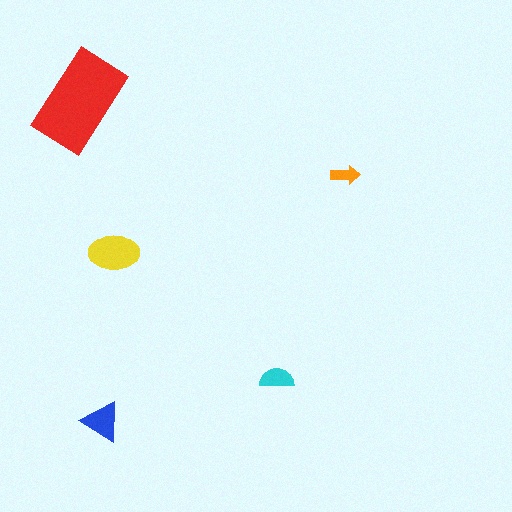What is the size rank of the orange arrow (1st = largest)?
5th.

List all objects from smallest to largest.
The orange arrow, the cyan semicircle, the blue triangle, the yellow ellipse, the red rectangle.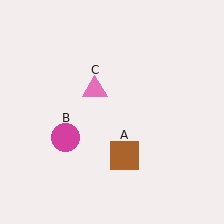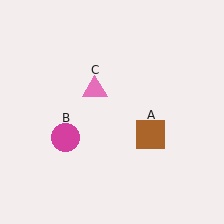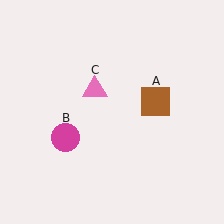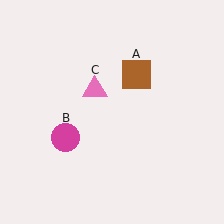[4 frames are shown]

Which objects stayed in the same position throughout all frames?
Magenta circle (object B) and pink triangle (object C) remained stationary.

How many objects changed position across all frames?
1 object changed position: brown square (object A).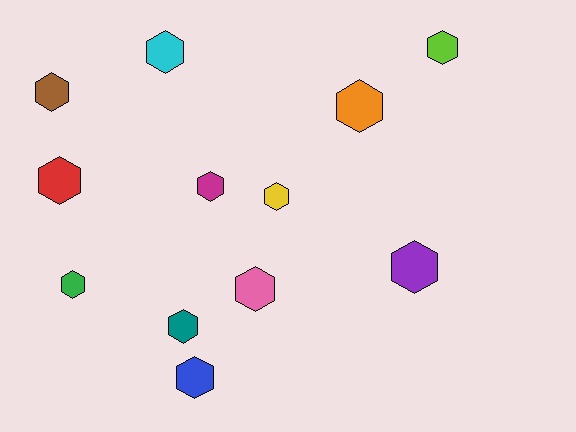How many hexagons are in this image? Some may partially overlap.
There are 12 hexagons.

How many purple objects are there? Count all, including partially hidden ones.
There is 1 purple object.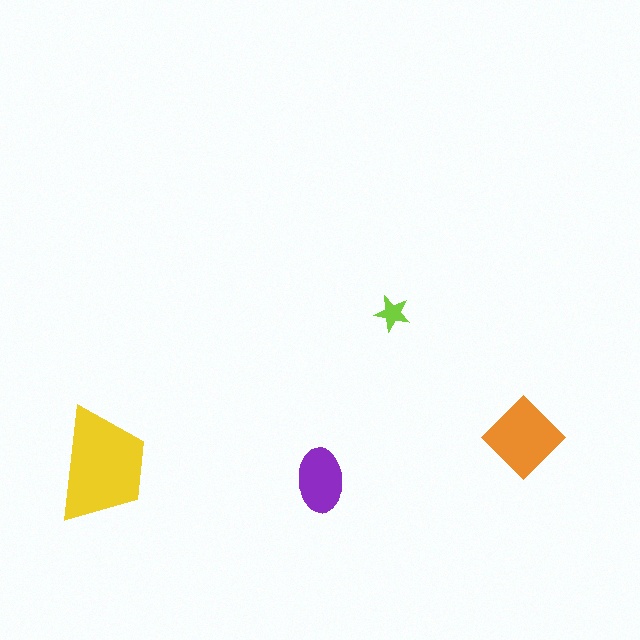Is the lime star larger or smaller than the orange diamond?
Smaller.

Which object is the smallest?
The lime star.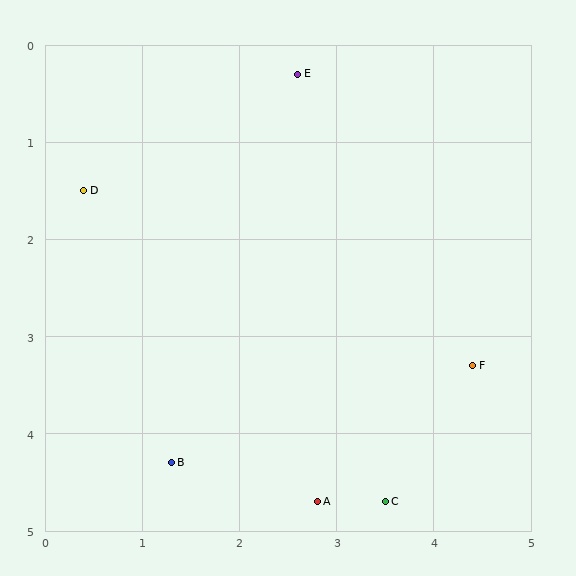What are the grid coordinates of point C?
Point C is at approximately (3.5, 4.7).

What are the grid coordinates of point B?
Point B is at approximately (1.3, 4.3).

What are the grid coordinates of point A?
Point A is at approximately (2.8, 4.7).